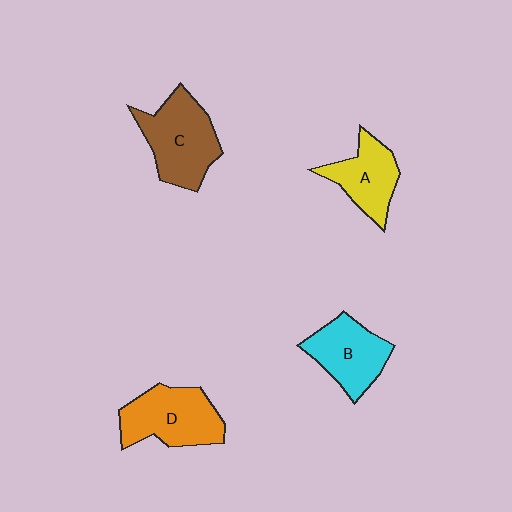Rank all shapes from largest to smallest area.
From largest to smallest: C (brown), D (orange), B (cyan), A (yellow).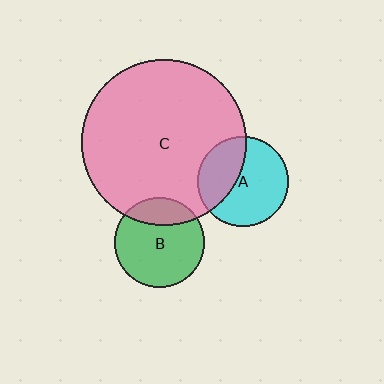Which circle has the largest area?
Circle C (pink).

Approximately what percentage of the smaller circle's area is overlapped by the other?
Approximately 20%.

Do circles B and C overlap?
Yes.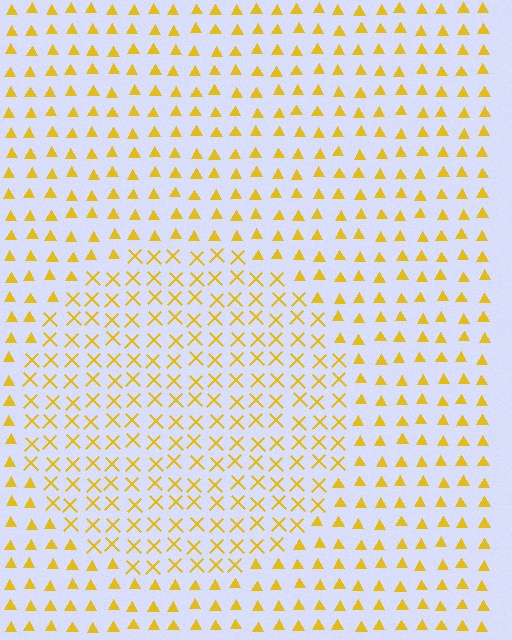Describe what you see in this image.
The image is filled with small yellow elements arranged in a uniform grid. A circle-shaped region contains X marks, while the surrounding area contains triangles. The boundary is defined purely by the change in element shape.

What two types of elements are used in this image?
The image uses X marks inside the circle region and triangles outside it.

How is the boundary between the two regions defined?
The boundary is defined by a change in element shape: X marks inside vs. triangles outside. All elements share the same color and spacing.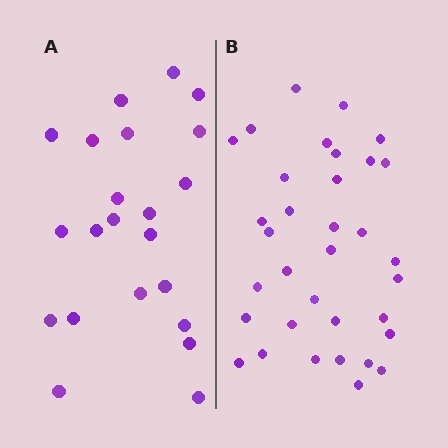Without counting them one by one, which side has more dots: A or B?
Region B (the right region) has more dots.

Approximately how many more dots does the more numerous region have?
Region B has roughly 12 or so more dots than region A.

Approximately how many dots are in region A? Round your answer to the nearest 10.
About 20 dots. (The exact count is 22, which rounds to 20.)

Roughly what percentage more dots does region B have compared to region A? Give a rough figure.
About 55% more.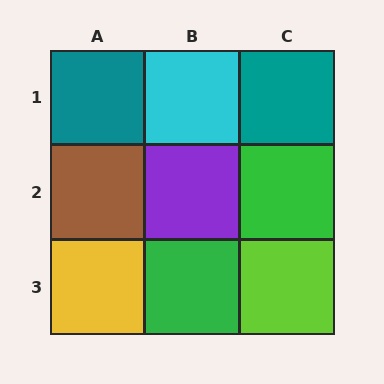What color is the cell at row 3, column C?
Lime.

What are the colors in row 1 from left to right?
Teal, cyan, teal.